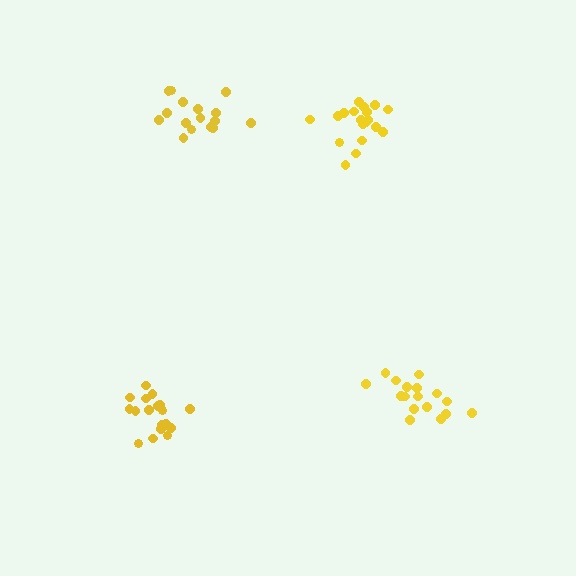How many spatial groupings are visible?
There are 4 spatial groupings.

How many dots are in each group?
Group 1: 18 dots, Group 2: 19 dots, Group 3: 16 dots, Group 4: 17 dots (70 total).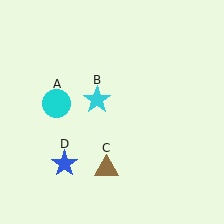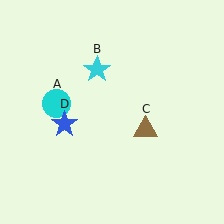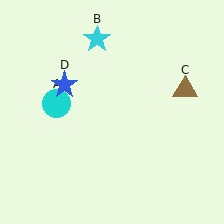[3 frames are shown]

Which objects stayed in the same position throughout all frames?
Cyan circle (object A) remained stationary.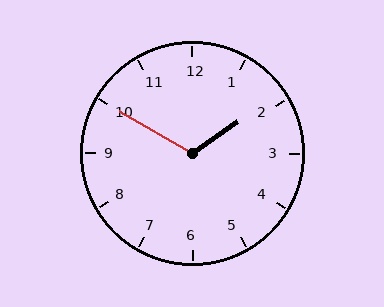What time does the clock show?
1:50.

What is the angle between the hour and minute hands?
Approximately 115 degrees.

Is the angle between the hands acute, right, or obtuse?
It is obtuse.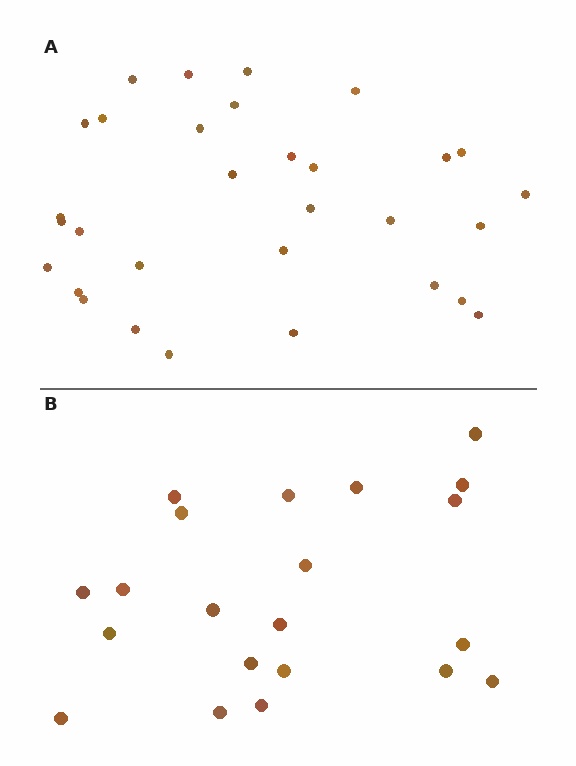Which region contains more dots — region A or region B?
Region A (the top region) has more dots.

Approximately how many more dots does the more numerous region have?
Region A has roughly 10 or so more dots than region B.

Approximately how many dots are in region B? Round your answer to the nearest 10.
About 20 dots. (The exact count is 21, which rounds to 20.)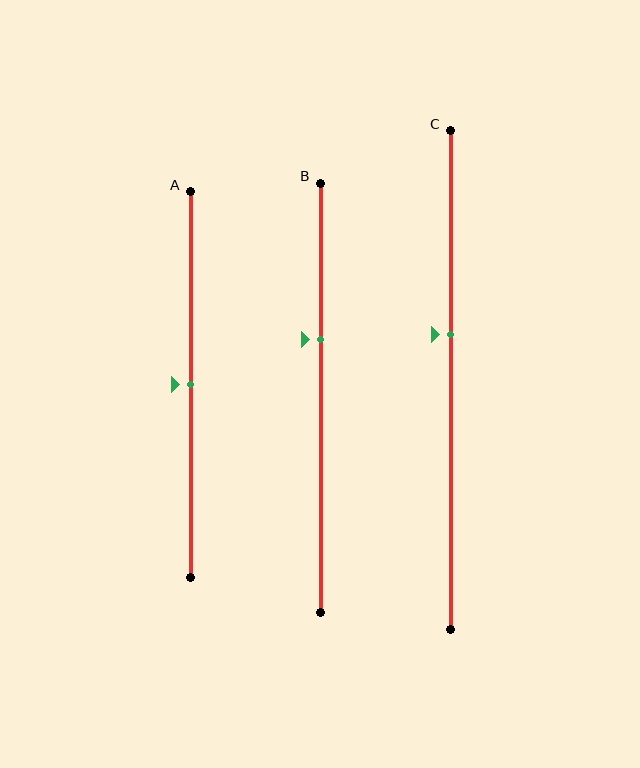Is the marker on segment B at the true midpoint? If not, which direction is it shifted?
No, the marker on segment B is shifted upward by about 14% of the segment length.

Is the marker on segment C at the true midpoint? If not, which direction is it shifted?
No, the marker on segment C is shifted upward by about 9% of the segment length.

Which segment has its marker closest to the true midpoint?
Segment A has its marker closest to the true midpoint.